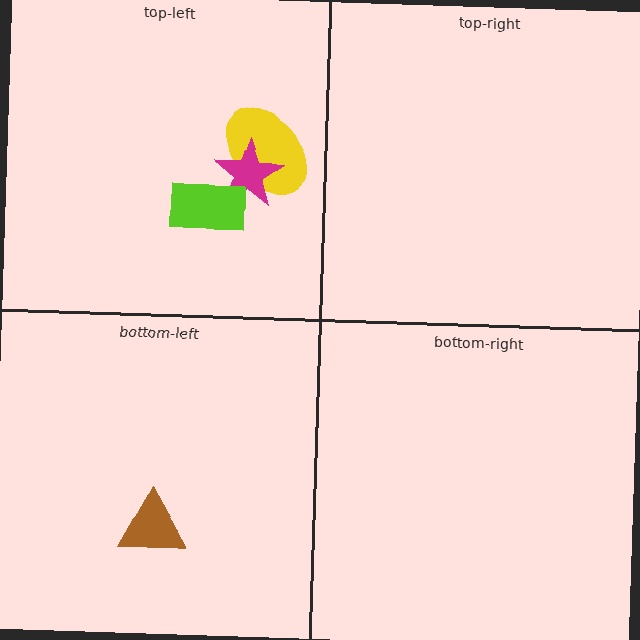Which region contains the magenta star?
The top-left region.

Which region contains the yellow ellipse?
The top-left region.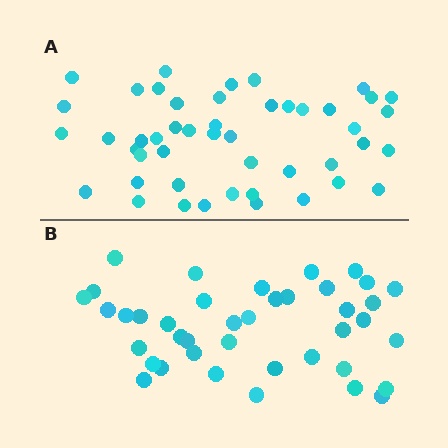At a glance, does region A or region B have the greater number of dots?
Region A (the top region) has more dots.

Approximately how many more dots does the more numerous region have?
Region A has roughly 8 or so more dots than region B.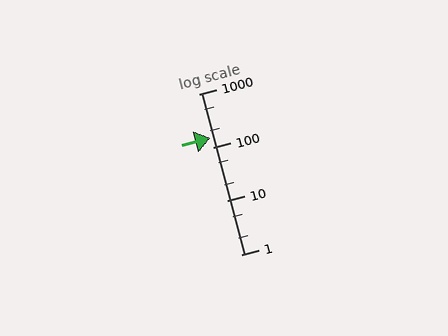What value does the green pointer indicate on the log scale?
The pointer indicates approximately 150.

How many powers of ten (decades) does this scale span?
The scale spans 3 decades, from 1 to 1000.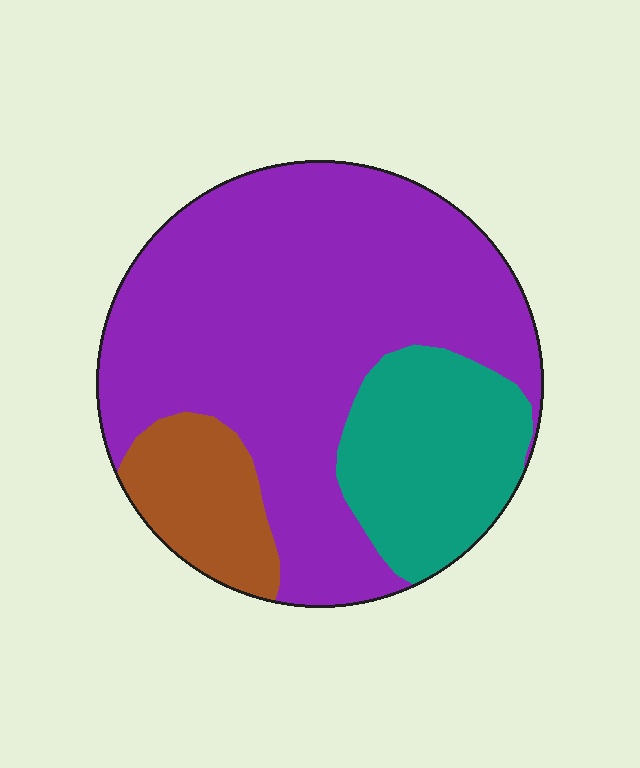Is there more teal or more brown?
Teal.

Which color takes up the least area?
Brown, at roughly 10%.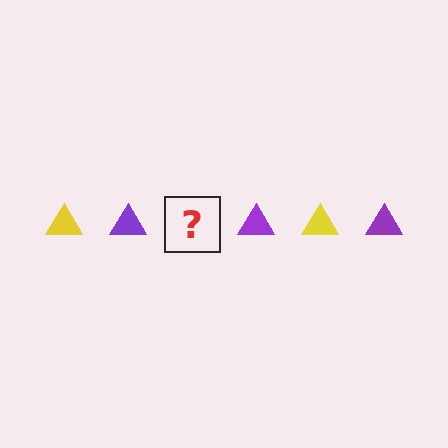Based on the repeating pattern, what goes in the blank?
The blank should be a yellow triangle.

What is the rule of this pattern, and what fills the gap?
The rule is that the pattern cycles through yellow, purple triangles. The gap should be filled with a yellow triangle.